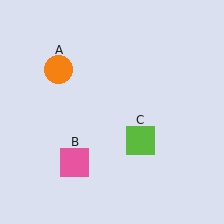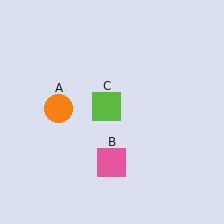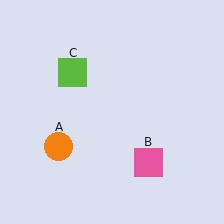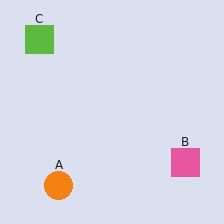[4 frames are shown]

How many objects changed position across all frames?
3 objects changed position: orange circle (object A), pink square (object B), lime square (object C).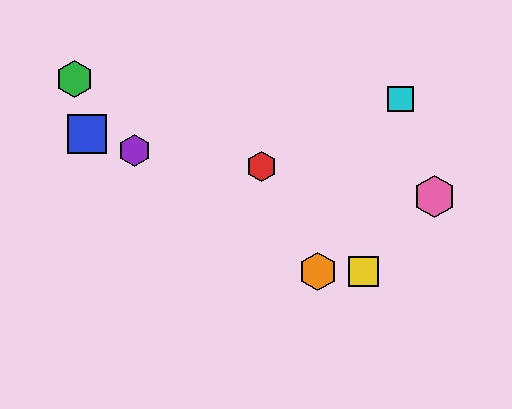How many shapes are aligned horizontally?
2 shapes (the yellow square, the orange hexagon) are aligned horizontally.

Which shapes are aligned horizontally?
The yellow square, the orange hexagon are aligned horizontally.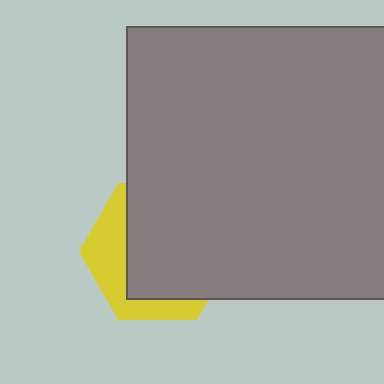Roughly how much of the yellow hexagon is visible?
A small part of it is visible (roughly 32%).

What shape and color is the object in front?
The object in front is a gray square.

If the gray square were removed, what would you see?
You would see the complete yellow hexagon.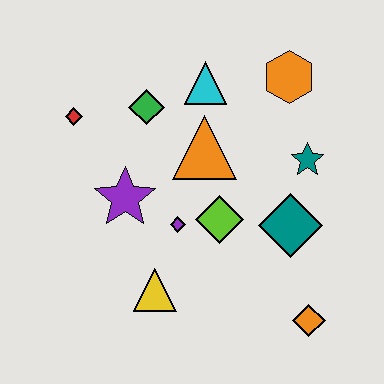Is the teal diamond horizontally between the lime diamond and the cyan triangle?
No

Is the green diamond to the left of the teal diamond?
Yes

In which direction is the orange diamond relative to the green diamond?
The orange diamond is below the green diamond.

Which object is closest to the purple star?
The purple diamond is closest to the purple star.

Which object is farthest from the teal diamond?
The red diamond is farthest from the teal diamond.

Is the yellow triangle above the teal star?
No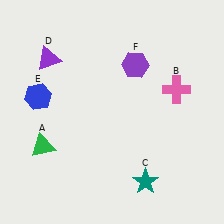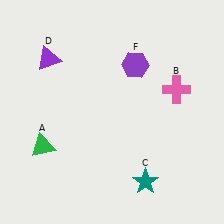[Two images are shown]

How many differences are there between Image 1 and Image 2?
There is 1 difference between the two images.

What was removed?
The blue hexagon (E) was removed in Image 2.